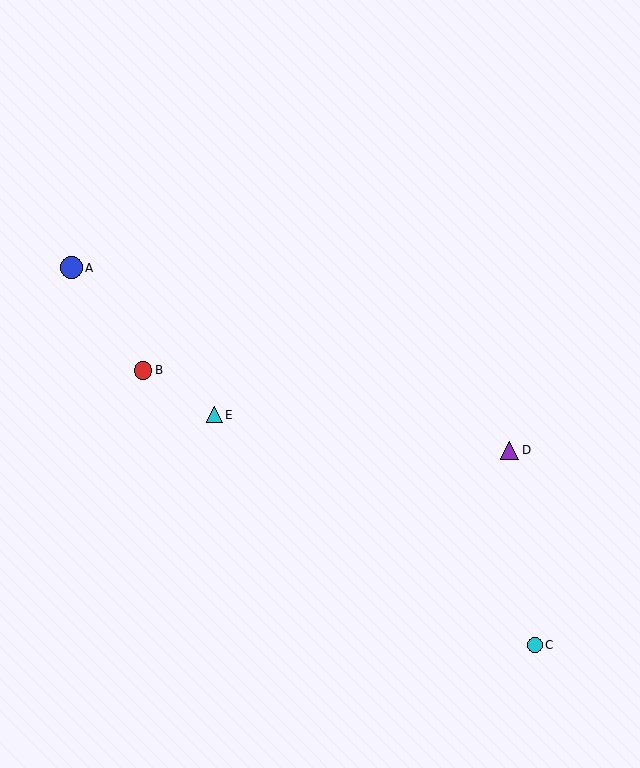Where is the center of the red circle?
The center of the red circle is at (143, 370).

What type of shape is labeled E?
Shape E is a cyan triangle.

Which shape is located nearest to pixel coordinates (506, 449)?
The purple triangle (labeled D) at (510, 450) is nearest to that location.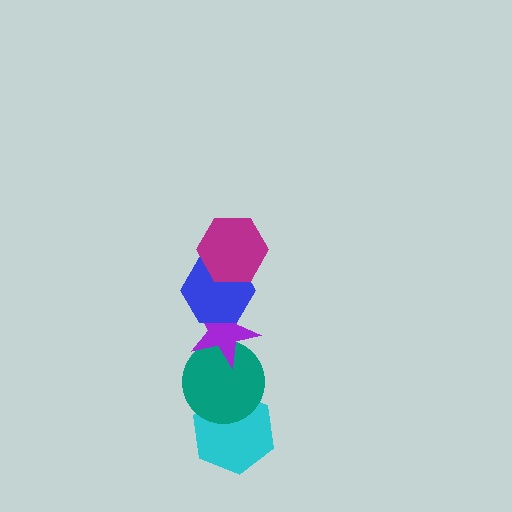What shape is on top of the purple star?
The blue hexagon is on top of the purple star.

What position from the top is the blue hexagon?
The blue hexagon is 2nd from the top.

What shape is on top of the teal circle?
The purple star is on top of the teal circle.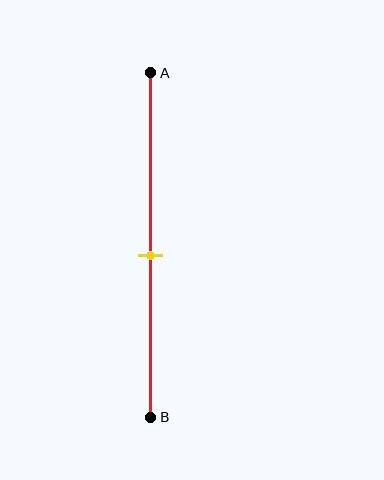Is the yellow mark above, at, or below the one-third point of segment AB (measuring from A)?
The yellow mark is below the one-third point of segment AB.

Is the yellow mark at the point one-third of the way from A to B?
No, the mark is at about 55% from A, not at the 33% one-third point.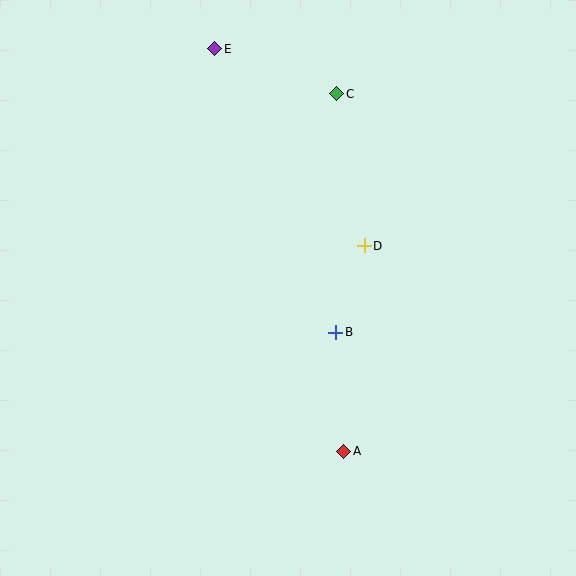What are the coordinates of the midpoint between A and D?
The midpoint between A and D is at (354, 348).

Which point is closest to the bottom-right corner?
Point A is closest to the bottom-right corner.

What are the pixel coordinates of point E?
Point E is at (215, 49).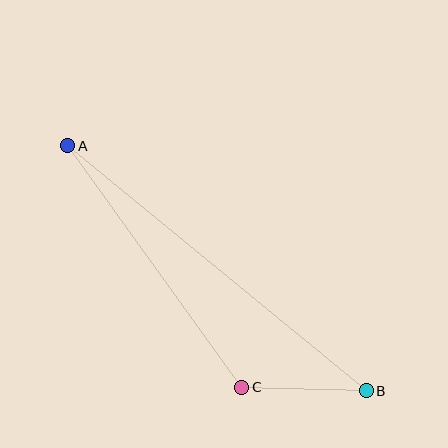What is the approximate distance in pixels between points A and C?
The distance between A and C is approximately 297 pixels.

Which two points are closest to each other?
Points B and C are closest to each other.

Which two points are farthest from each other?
Points A and B are farthest from each other.